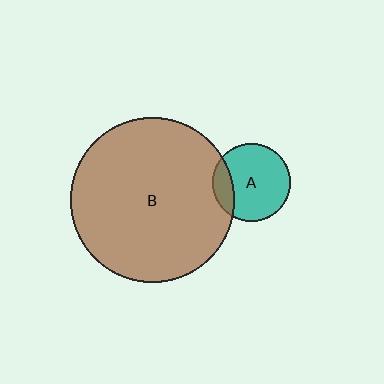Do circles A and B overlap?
Yes.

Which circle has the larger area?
Circle B (brown).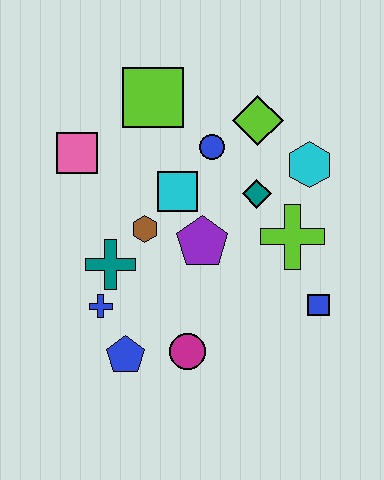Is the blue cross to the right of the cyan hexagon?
No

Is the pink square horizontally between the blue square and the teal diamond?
No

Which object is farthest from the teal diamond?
The blue pentagon is farthest from the teal diamond.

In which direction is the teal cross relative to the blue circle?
The teal cross is below the blue circle.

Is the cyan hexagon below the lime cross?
No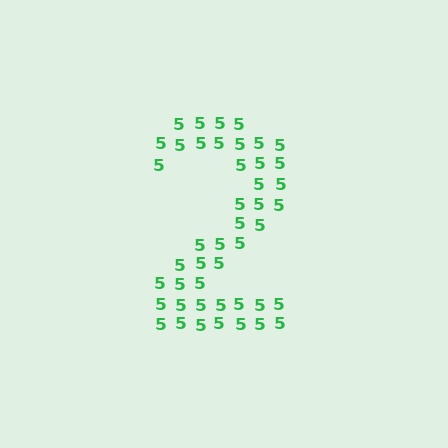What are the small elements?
The small elements are digit 5's.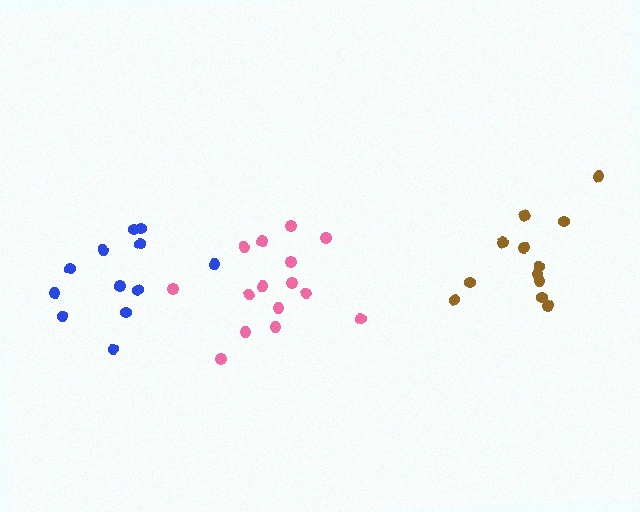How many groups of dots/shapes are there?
There are 3 groups.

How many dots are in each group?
Group 1: 12 dots, Group 2: 15 dots, Group 3: 12 dots (39 total).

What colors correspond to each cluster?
The clusters are colored: brown, pink, blue.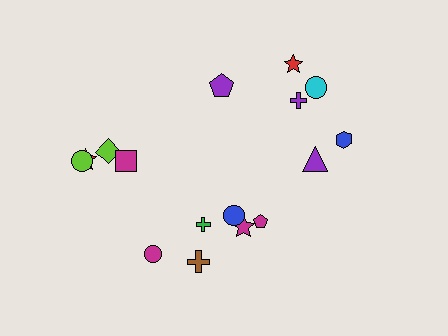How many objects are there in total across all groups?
There are 16 objects.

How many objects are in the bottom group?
There are 6 objects.